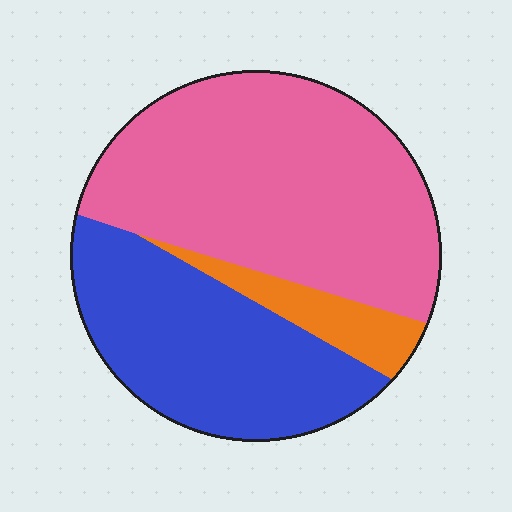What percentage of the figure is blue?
Blue covers around 35% of the figure.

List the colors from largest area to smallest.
From largest to smallest: pink, blue, orange.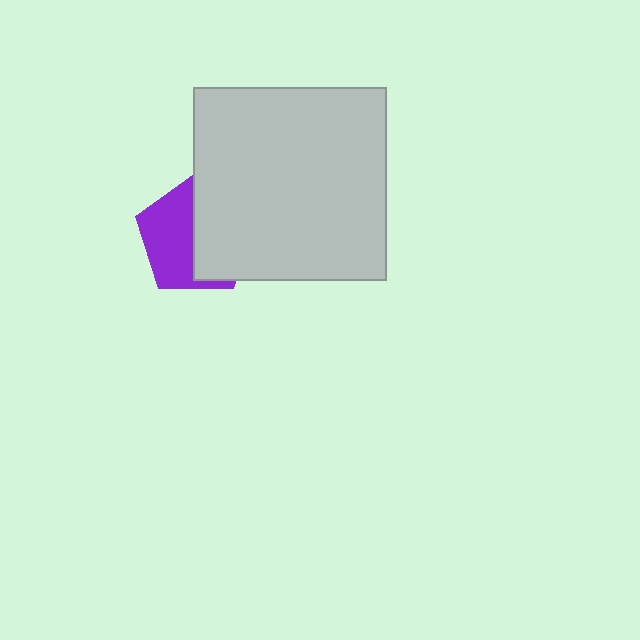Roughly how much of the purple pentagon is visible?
About half of it is visible (roughly 50%).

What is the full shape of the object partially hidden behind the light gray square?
The partially hidden object is a purple pentagon.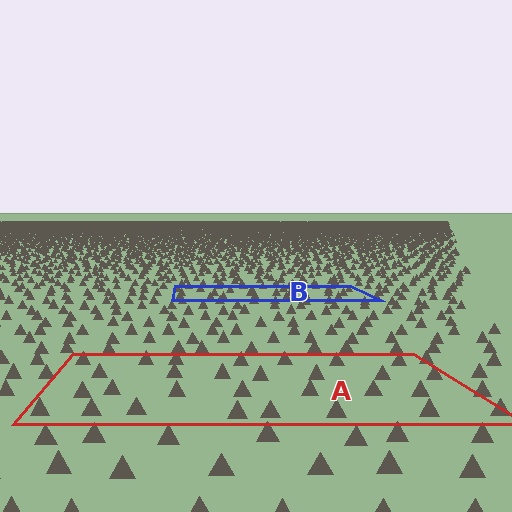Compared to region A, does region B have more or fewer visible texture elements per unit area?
Region B has more texture elements per unit area — they are packed more densely because it is farther away.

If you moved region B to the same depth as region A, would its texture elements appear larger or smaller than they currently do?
They would appear larger. At a closer depth, the same texture elements are projected at a bigger on-screen size.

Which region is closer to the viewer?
Region A is closer. The texture elements there are larger and more spread out.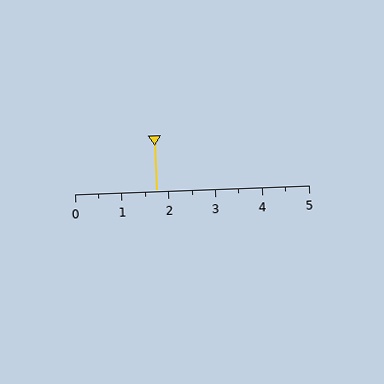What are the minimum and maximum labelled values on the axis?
The axis runs from 0 to 5.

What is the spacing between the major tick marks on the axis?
The major ticks are spaced 1 apart.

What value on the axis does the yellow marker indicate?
The marker indicates approximately 1.8.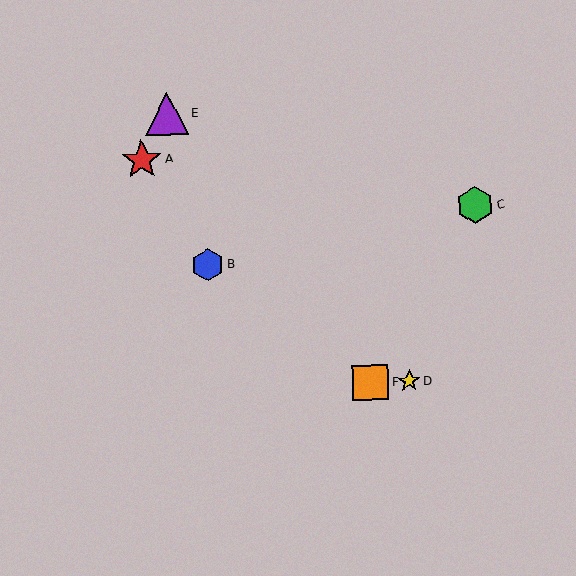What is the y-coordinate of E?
Object E is at y≈113.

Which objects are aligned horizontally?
Objects D, F are aligned horizontally.